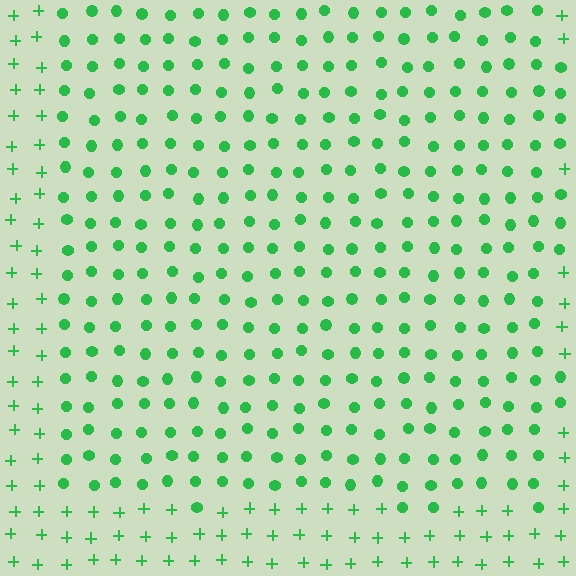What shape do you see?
I see a rectangle.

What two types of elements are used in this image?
The image uses circles inside the rectangle region and plus signs outside it.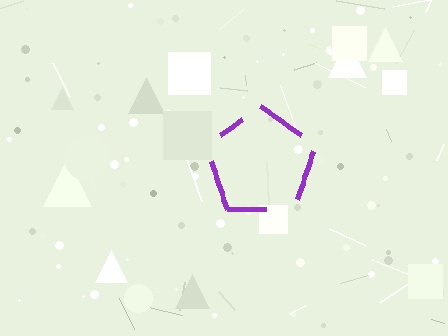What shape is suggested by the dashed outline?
The dashed outline suggests a pentagon.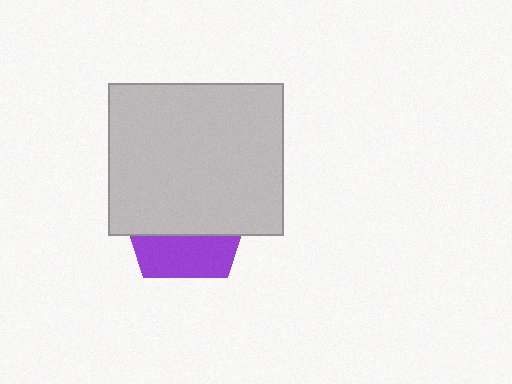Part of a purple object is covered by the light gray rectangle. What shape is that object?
It is a pentagon.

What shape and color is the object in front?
The object in front is a light gray rectangle.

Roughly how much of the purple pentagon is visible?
A small part of it is visible (roughly 34%).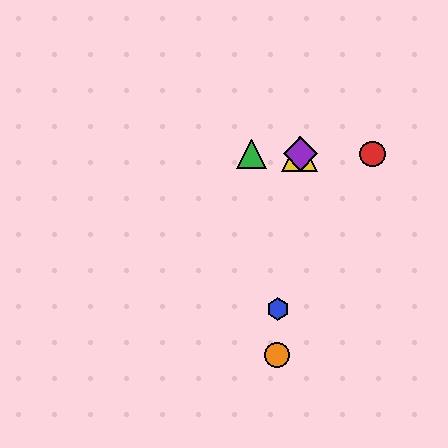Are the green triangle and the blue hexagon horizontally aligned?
No, the green triangle is at y≈154 and the blue hexagon is at y≈309.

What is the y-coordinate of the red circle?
The red circle is at y≈154.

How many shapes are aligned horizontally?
4 shapes (the red circle, the green triangle, the yellow triangle, the purple diamond) are aligned horizontally.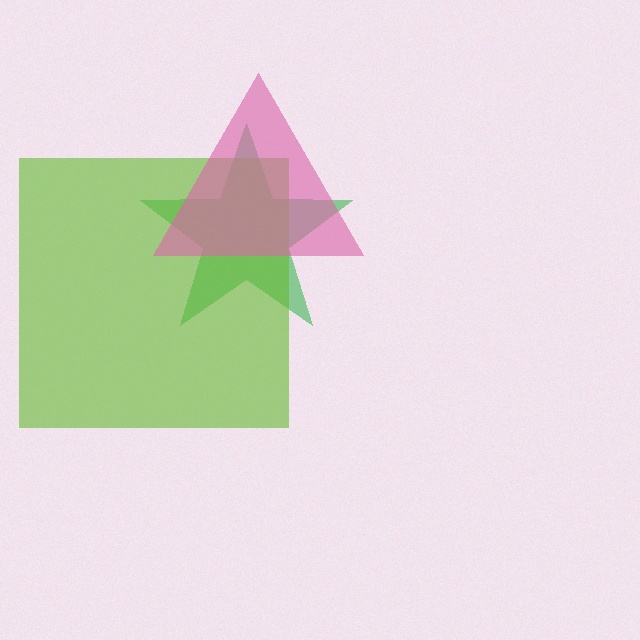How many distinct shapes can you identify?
There are 3 distinct shapes: a green star, a lime square, a pink triangle.